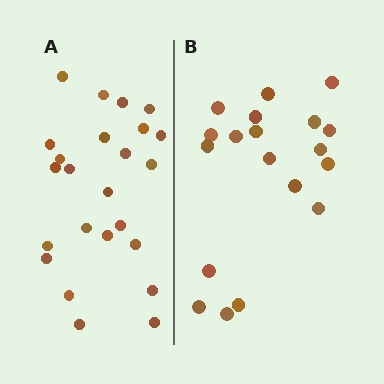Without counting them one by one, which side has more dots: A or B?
Region A (the left region) has more dots.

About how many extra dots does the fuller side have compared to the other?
Region A has about 5 more dots than region B.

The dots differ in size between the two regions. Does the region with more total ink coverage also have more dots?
No. Region B has more total ink coverage because its dots are larger, but region A actually contains more individual dots. Total area can be misleading — the number of items is what matters here.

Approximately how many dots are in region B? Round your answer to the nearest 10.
About 20 dots. (The exact count is 19, which rounds to 20.)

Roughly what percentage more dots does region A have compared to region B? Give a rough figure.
About 25% more.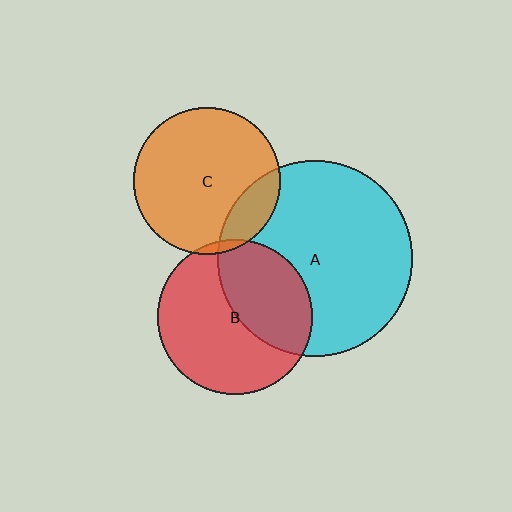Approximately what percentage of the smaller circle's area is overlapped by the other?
Approximately 40%.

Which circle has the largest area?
Circle A (cyan).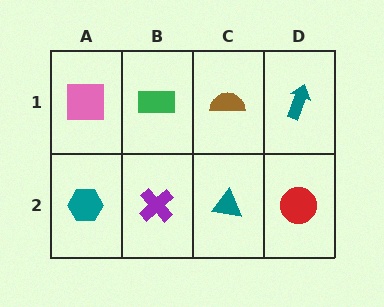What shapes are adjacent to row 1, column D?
A red circle (row 2, column D), a brown semicircle (row 1, column C).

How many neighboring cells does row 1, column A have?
2.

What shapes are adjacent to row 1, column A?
A teal hexagon (row 2, column A), a green rectangle (row 1, column B).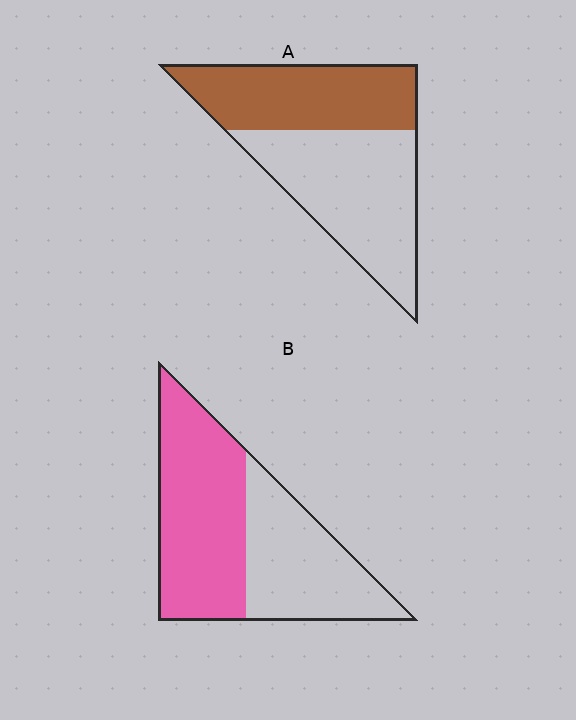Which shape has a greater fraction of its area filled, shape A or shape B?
Shape B.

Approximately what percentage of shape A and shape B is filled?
A is approximately 45% and B is approximately 55%.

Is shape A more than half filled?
No.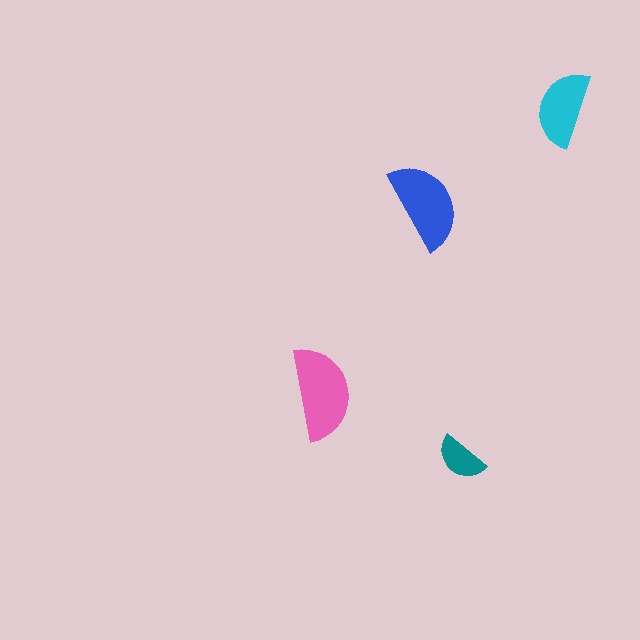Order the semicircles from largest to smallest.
the pink one, the blue one, the cyan one, the teal one.